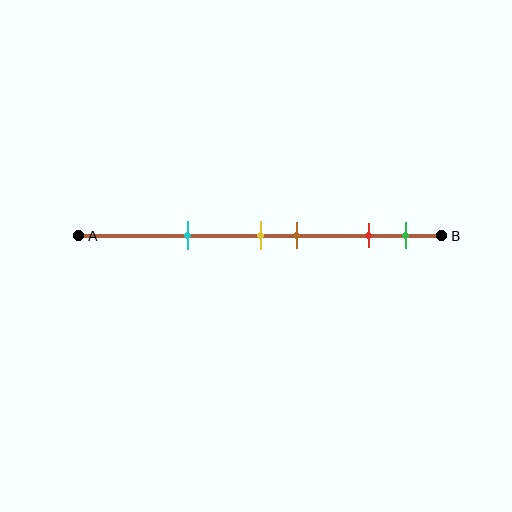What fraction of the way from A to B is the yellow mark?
The yellow mark is approximately 50% (0.5) of the way from A to B.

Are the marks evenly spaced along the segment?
No, the marks are not evenly spaced.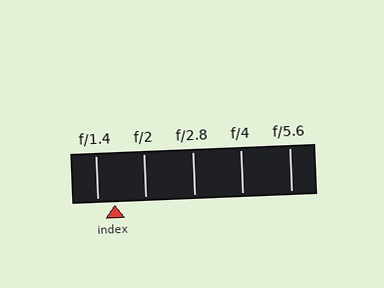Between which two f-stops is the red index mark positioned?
The index mark is between f/1.4 and f/2.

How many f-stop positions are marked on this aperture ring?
There are 5 f-stop positions marked.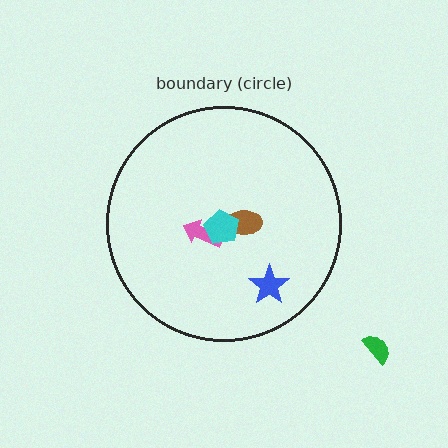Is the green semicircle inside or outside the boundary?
Outside.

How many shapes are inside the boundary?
4 inside, 1 outside.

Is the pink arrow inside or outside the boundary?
Inside.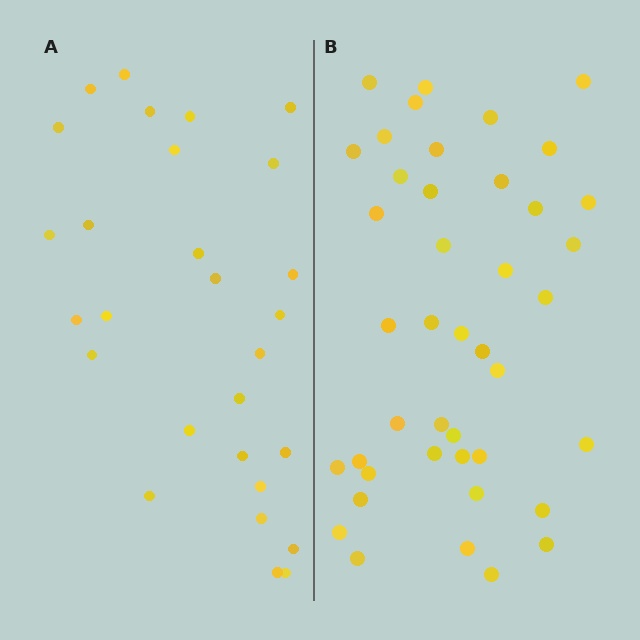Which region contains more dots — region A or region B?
Region B (the right region) has more dots.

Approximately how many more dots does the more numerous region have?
Region B has approximately 15 more dots than region A.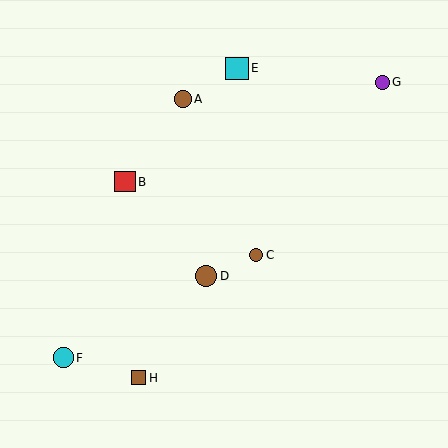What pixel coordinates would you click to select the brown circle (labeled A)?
Click at (183, 99) to select the brown circle A.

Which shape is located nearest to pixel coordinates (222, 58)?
The cyan square (labeled E) at (237, 68) is nearest to that location.